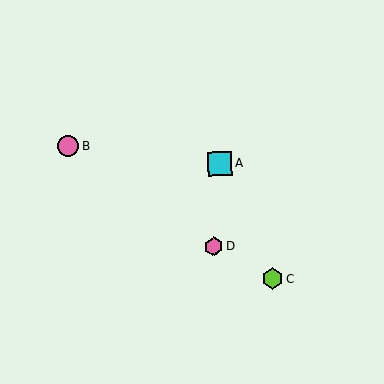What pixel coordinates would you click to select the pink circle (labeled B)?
Click at (68, 146) to select the pink circle B.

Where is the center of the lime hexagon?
The center of the lime hexagon is at (272, 279).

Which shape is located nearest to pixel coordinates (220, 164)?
The cyan square (labeled A) at (220, 164) is nearest to that location.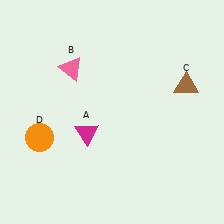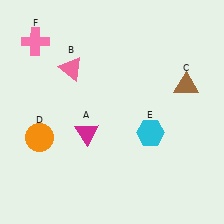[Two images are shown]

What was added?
A cyan hexagon (E), a pink cross (F) were added in Image 2.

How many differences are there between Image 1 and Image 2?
There are 2 differences between the two images.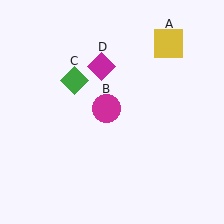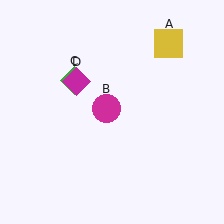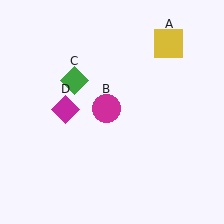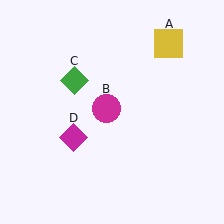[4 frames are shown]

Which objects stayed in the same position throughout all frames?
Yellow square (object A) and magenta circle (object B) and green diamond (object C) remained stationary.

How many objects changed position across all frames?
1 object changed position: magenta diamond (object D).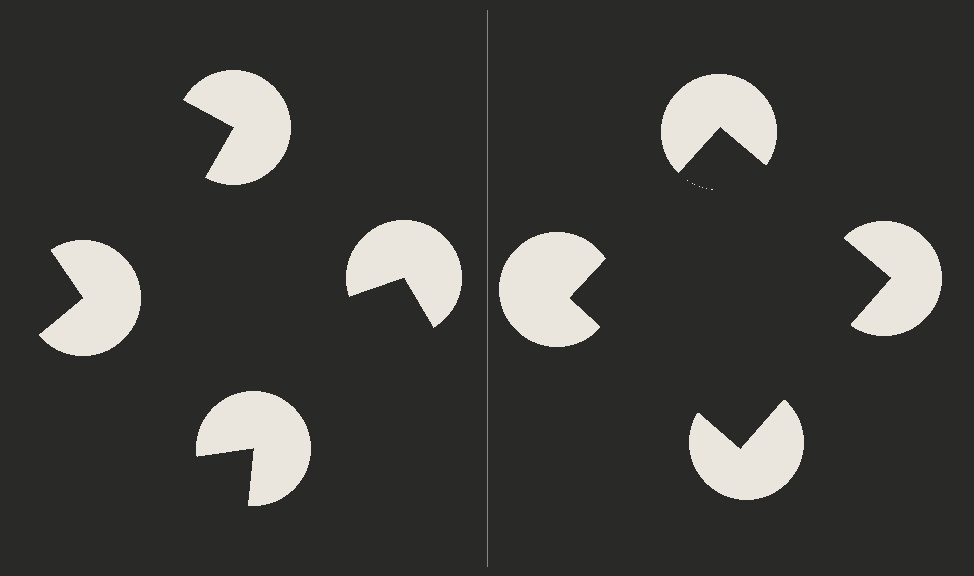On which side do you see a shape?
An illusory square appears on the right side. On the left side the wedge cuts are rotated, so no coherent shape forms.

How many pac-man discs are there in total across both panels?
8 — 4 on each side.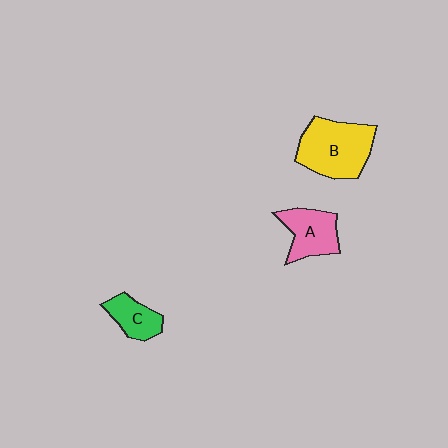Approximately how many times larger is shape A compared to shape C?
Approximately 1.4 times.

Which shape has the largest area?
Shape B (yellow).